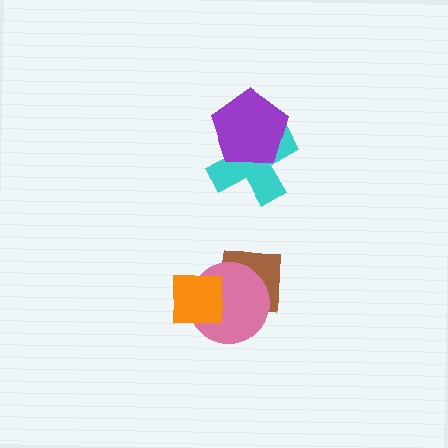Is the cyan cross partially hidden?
Yes, it is partially covered by another shape.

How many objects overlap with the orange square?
2 objects overlap with the orange square.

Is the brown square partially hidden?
Yes, it is partially covered by another shape.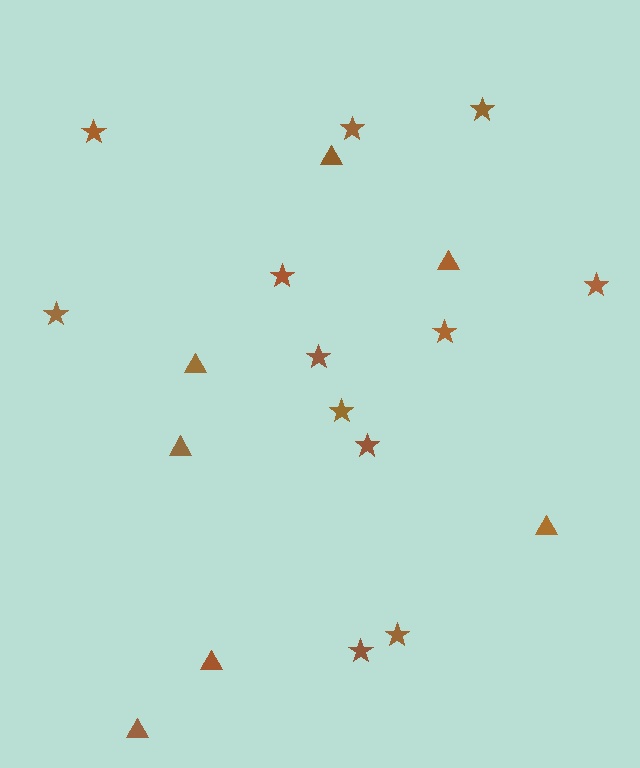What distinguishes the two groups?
There are 2 groups: one group of stars (12) and one group of triangles (7).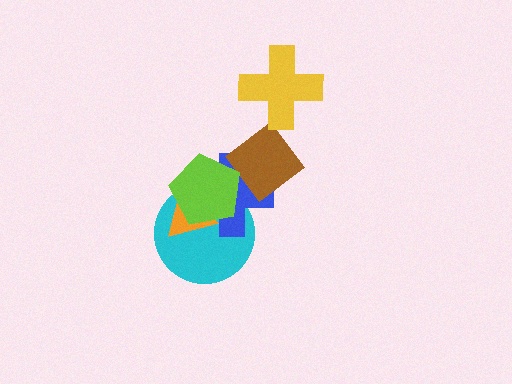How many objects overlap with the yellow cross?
0 objects overlap with the yellow cross.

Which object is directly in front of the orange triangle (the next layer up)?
The blue cross is directly in front of the orange triangle.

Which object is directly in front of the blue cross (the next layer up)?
The brown diamond is directly in front of the blue cross.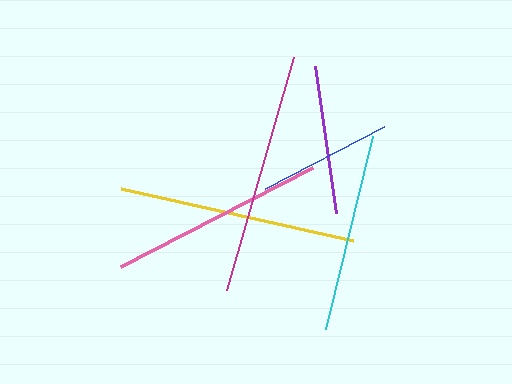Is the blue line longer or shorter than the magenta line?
The magenta line is longer than the blue line.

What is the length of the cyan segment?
The cyan segment is approximately 199 pixels long.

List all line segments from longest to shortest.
From longest to shortest: magenta, yellow, pink, cyan, purple, blue.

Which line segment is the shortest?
The blue line is the shortest at approximately 135 pixels.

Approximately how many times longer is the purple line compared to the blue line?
The purple line is approximately 1.1 times the length of the blue line.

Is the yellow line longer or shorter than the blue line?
The yellow line is longer than the blue line.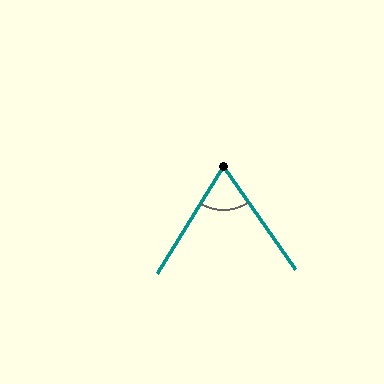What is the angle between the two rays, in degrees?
Approximately 66 degrees.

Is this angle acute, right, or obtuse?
It is acute.